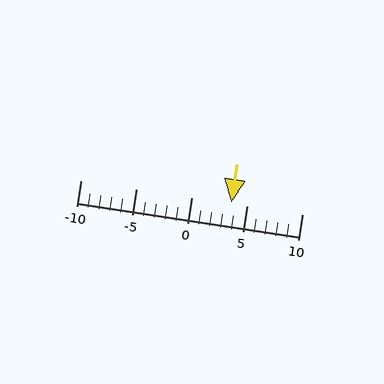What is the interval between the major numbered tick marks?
The major tick marks are spaced 5 units apart.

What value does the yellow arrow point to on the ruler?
The yellow arrow points to approximately 4.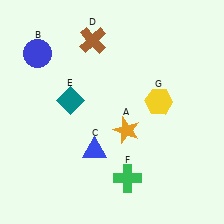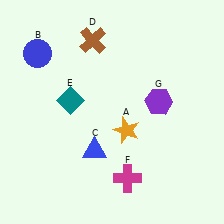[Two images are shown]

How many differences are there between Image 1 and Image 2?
There are 2 differences between the two images.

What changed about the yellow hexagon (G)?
In Image 1, G is yellow. In Image 2, it changed to purple.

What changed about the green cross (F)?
In Image 1, F is green. In Image 2, it changed to magenta.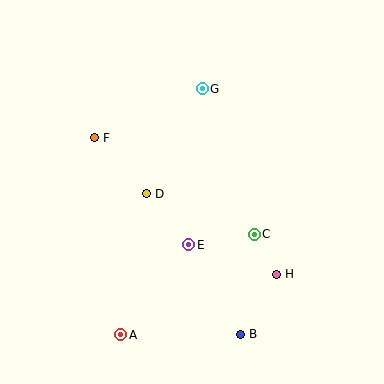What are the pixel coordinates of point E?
Point E is at (189, 245).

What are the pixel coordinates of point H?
Point H is at (277, 274).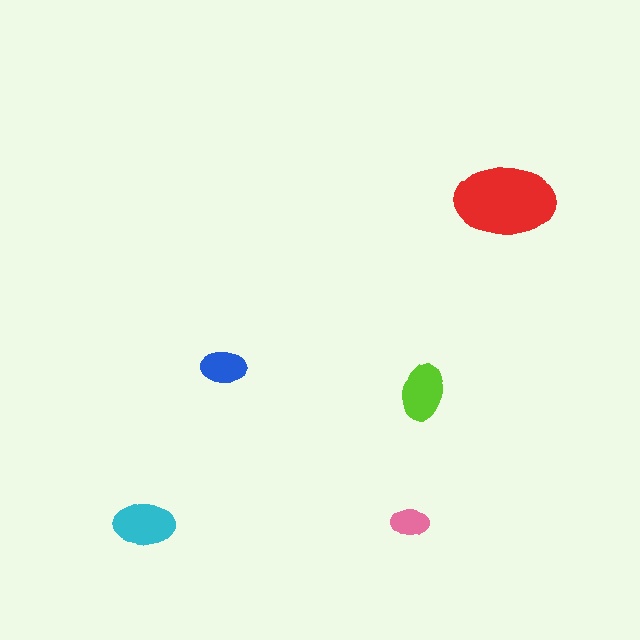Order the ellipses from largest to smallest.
the red one, the cyan one, the lime one, the blue one, the pink one.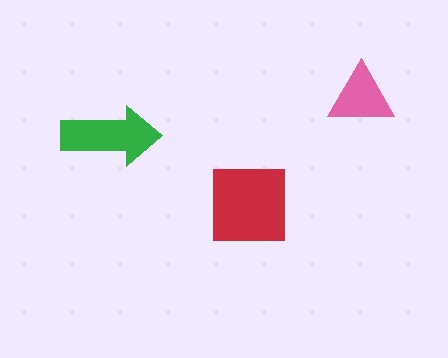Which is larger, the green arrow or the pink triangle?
The green arrow.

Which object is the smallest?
The pink triangle.